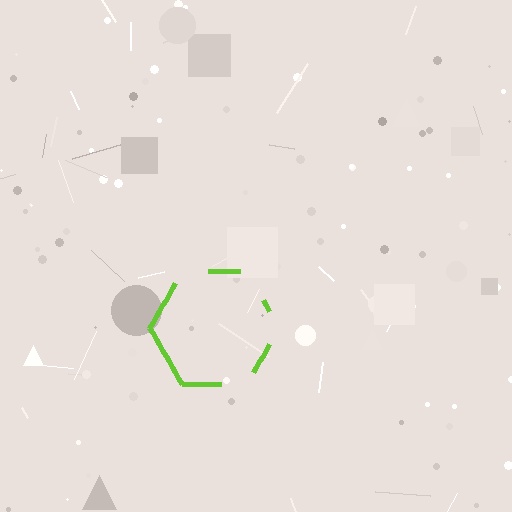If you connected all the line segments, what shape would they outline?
They would outline a hexagon.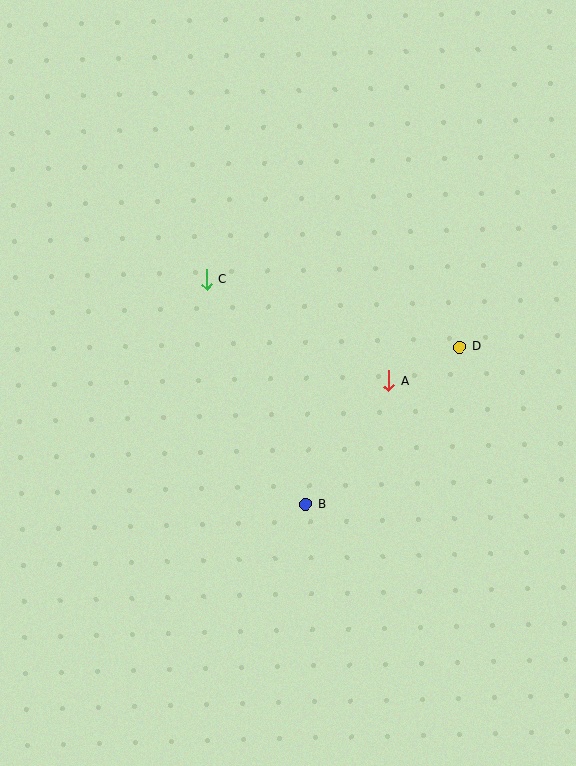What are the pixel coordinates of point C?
Point C is at (207, 280).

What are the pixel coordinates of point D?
Point D is at (460, 347).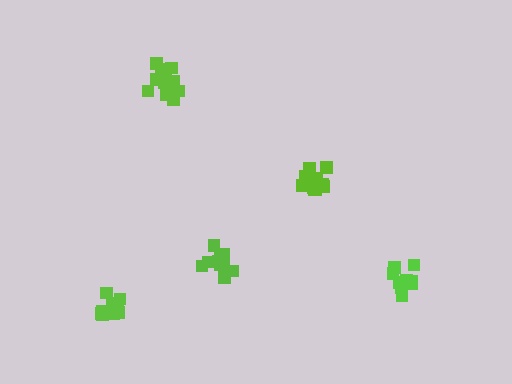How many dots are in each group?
Group 1: 9 dots, Group 2: 13 dots, Group 3: 10 dots, Group 4: 14 dots, Group 5: 10 dots (56 total).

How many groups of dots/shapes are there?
There are 5 groups.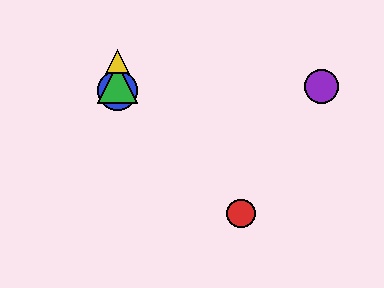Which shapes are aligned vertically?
The blue circle, the green triangle, the yellow triangle are aligned vertically.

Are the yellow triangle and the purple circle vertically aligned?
No, the yellow triangle is at x≈117 and the purple circle is at x≈321.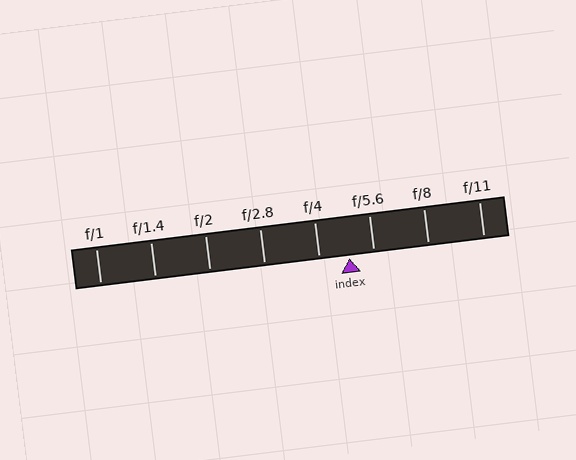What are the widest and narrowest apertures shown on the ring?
The widest aperture shown is f/1 and the narrowest is f/11.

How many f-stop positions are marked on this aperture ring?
There are 8 f-stop positions marked.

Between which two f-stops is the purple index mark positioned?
The index mark is between f/4 and f/5.6.